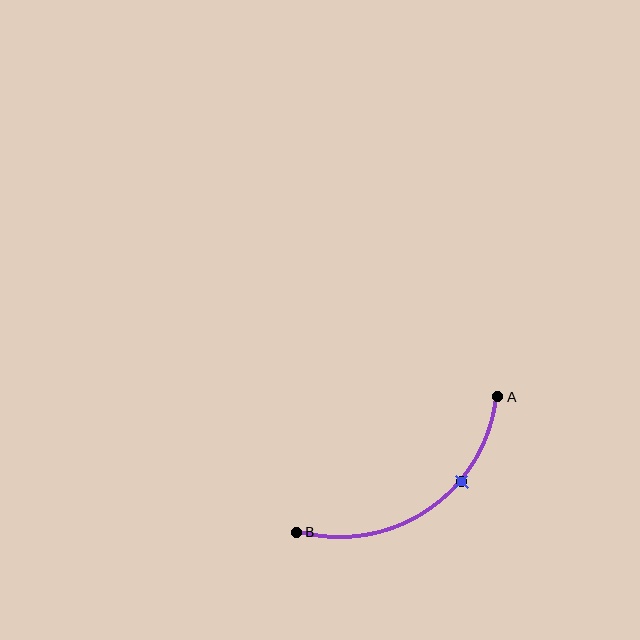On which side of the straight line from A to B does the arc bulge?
The arc bulges below and to the right of the straight line connecting A and B.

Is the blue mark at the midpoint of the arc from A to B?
No. The blue mark lies on the arc but is closer to endpoint A. The arc midpoint would be at the point on the curve equidistant along the arc from both A and B.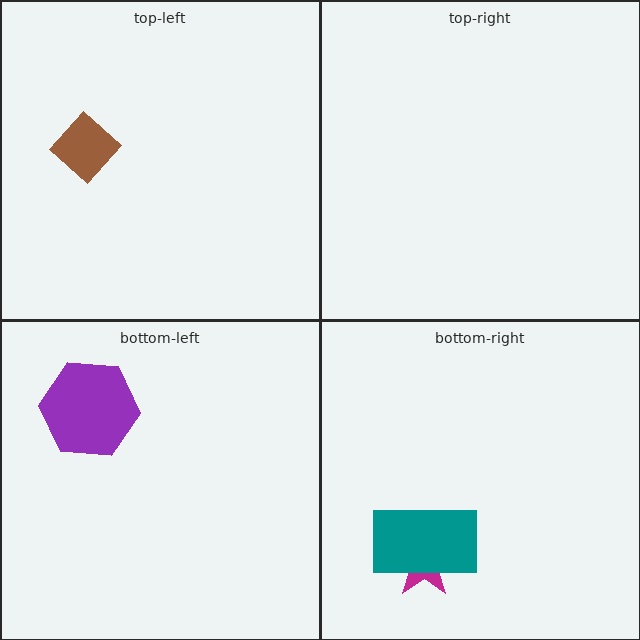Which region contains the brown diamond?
The top-left region.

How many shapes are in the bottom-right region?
2.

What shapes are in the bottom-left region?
The purple hexagon.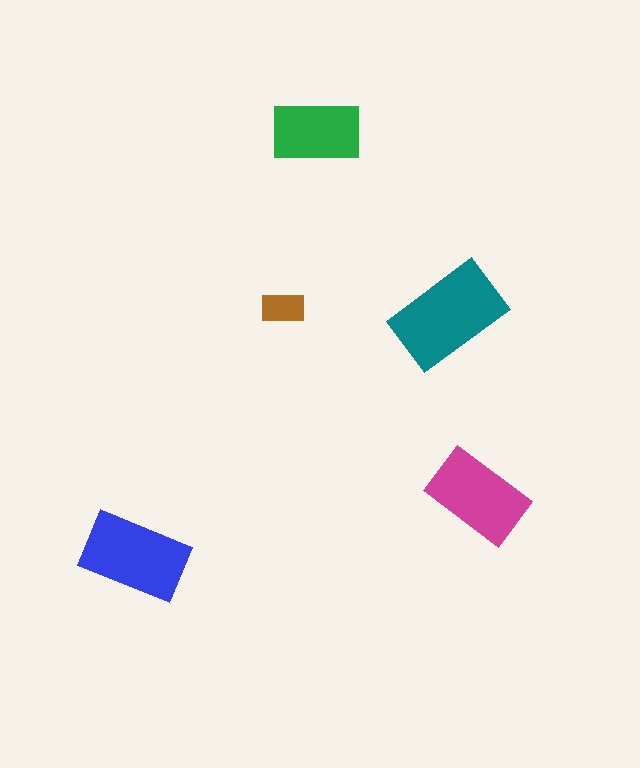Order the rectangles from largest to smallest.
the teal one, the blue one, the magenta one, the green one, the brown one.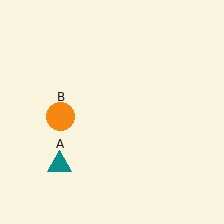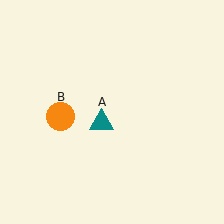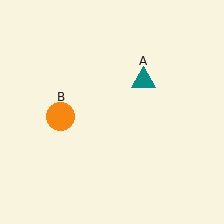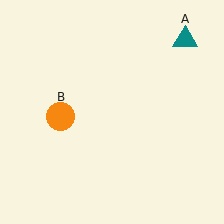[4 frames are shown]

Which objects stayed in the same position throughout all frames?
Orange circle (object B) remained stationary.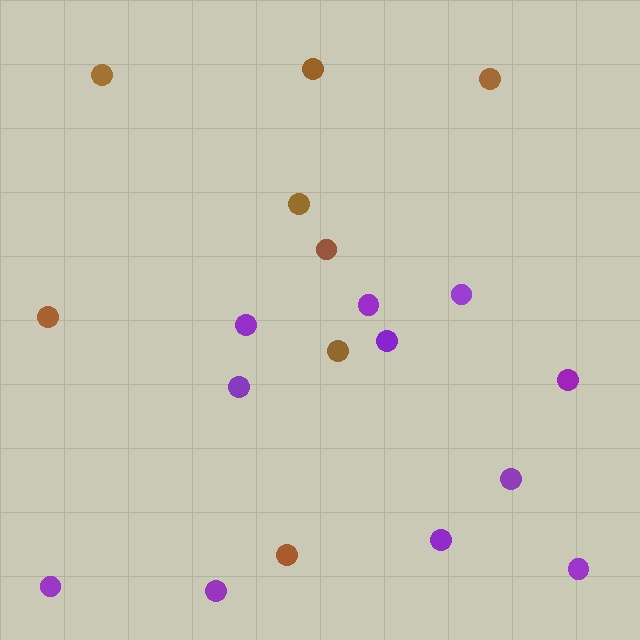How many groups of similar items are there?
There are 2 groups: one group of purple circles (11) and one group of brown circles (8).